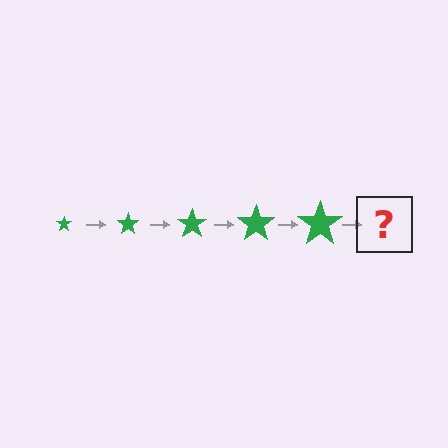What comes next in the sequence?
The next element should be a green star, larger than the previous one.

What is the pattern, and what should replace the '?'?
The pattern is that the star gets progressively larger each step. The '?' should be a green star, larger than the previous one.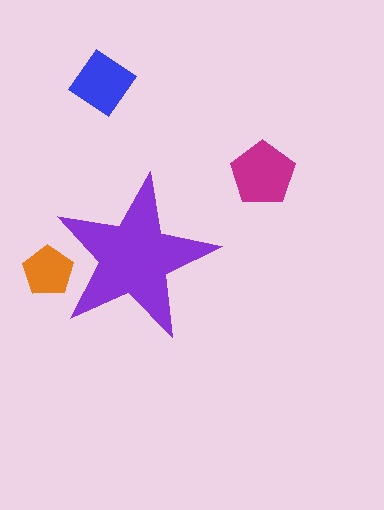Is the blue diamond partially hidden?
No, the blue diamond is fully visible.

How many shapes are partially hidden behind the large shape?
1 shape is partially hidden.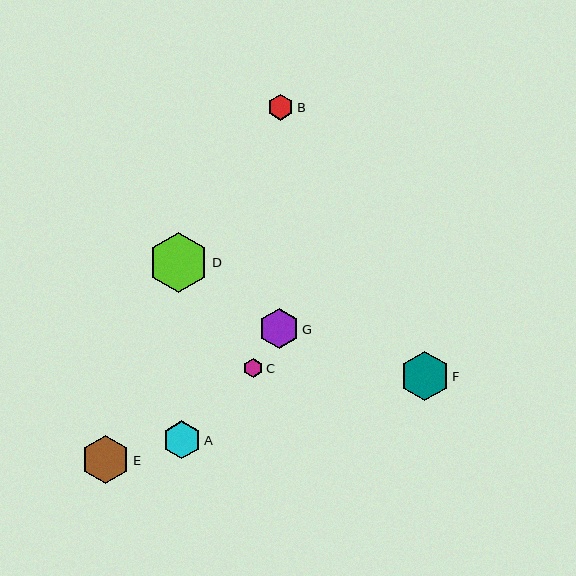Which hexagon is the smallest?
Hexagon C is the smallest with a size of approximately 19 pixels.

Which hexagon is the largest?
Hexagon D is the largest with a size of approximately 60 pixels.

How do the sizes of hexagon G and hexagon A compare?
Hexagon G and hexagon A are approximately the same size.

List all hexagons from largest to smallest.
From largest to smallest: D, F, E, G, A, B, C.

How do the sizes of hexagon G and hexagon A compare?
Hexagon G and hexagon A are approximately the same size.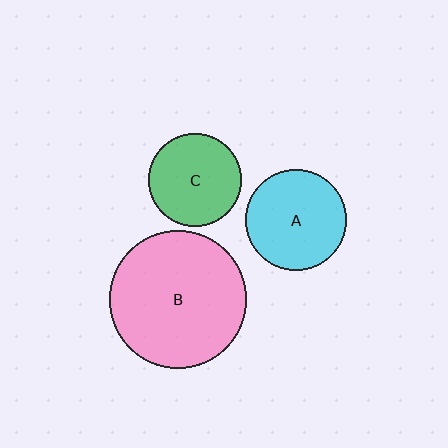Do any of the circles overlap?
No, none of the circles overlap.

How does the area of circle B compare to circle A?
Approximately 1.9 times.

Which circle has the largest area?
Circle B (pink).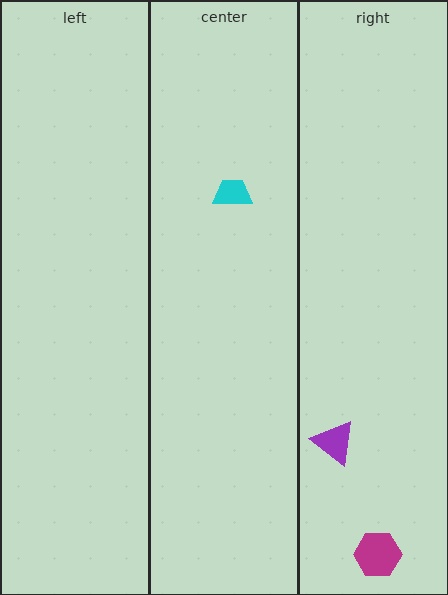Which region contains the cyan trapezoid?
The center region.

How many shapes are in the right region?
2.